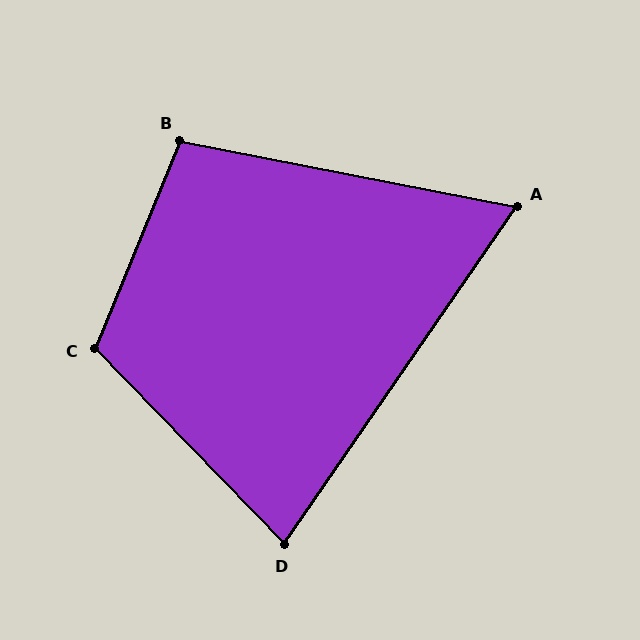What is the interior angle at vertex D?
Approximately 79 degrees (acute).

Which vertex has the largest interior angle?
C, at approximately 114 degrees.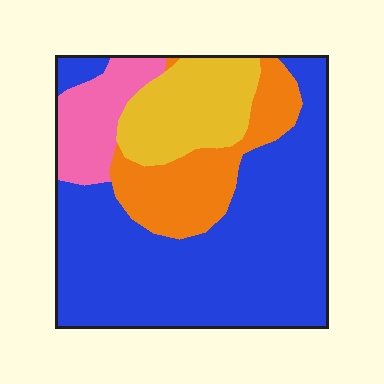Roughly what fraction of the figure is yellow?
Yellow covers roughly 15% of the figure.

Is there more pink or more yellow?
Yellow.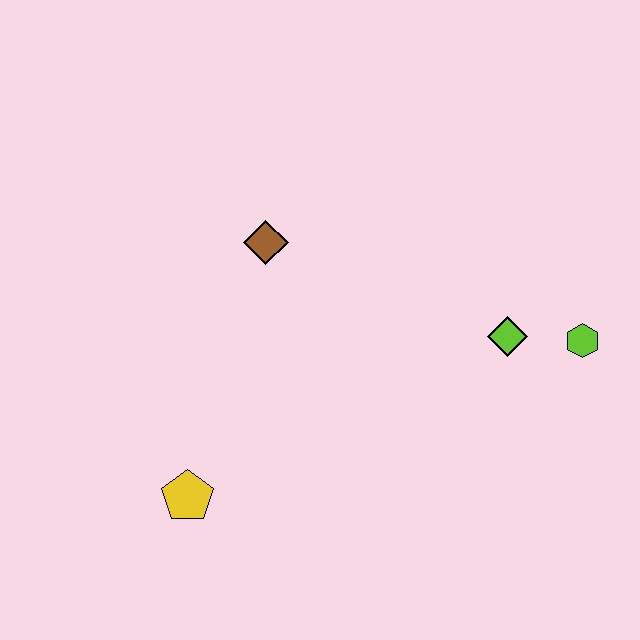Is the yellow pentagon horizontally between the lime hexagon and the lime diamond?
No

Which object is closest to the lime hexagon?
The lime diamond is closest to the lime hexagon.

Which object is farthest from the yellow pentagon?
The lime hexagon is farthest from the yellow pentagon.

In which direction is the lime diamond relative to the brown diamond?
The lime diamond is to the right of the brown diamond.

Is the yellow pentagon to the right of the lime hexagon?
No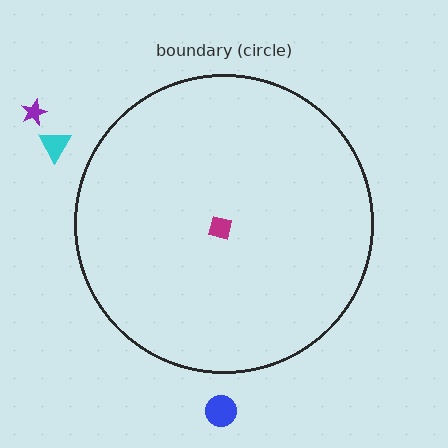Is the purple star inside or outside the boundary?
Outside.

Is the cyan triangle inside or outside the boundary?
Outside.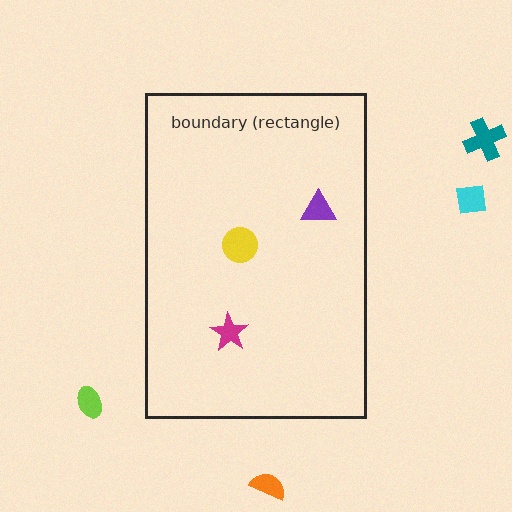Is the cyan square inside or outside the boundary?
Outside.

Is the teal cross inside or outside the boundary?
Outside.